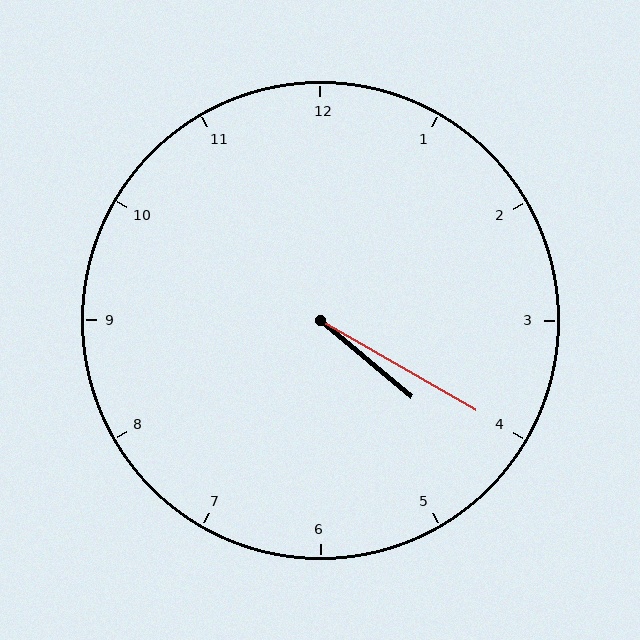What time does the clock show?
4:20.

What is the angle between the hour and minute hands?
Approximately 10 degrees.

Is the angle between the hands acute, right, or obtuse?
It is acute.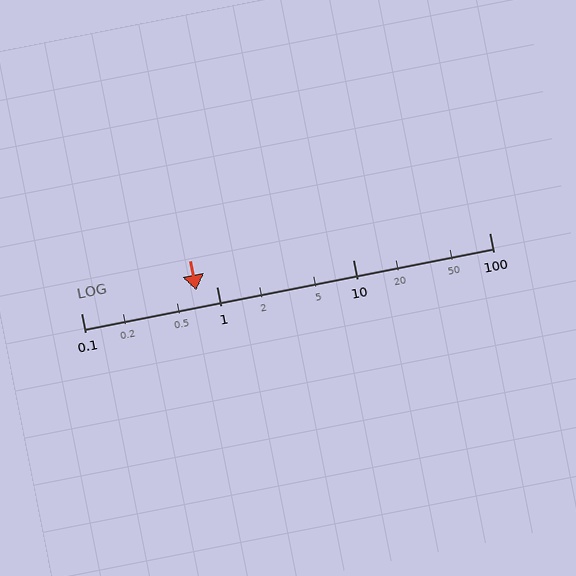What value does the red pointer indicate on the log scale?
The pointer indicates approximately 0.7.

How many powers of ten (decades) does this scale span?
The scale spans 3 decades, from 0.1 to 100.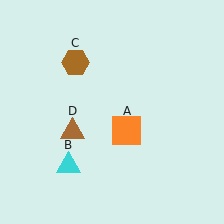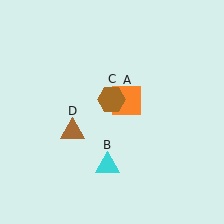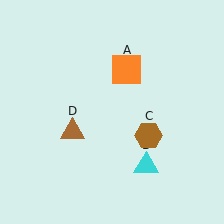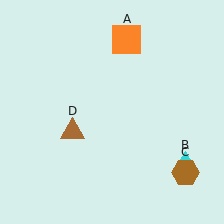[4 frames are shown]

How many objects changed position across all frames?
3 objects changed position: orange square (object A), cyan triangle (object B), brown hexagon (object C).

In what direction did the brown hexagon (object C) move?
The brown hexagon (object C) moved down and to the right.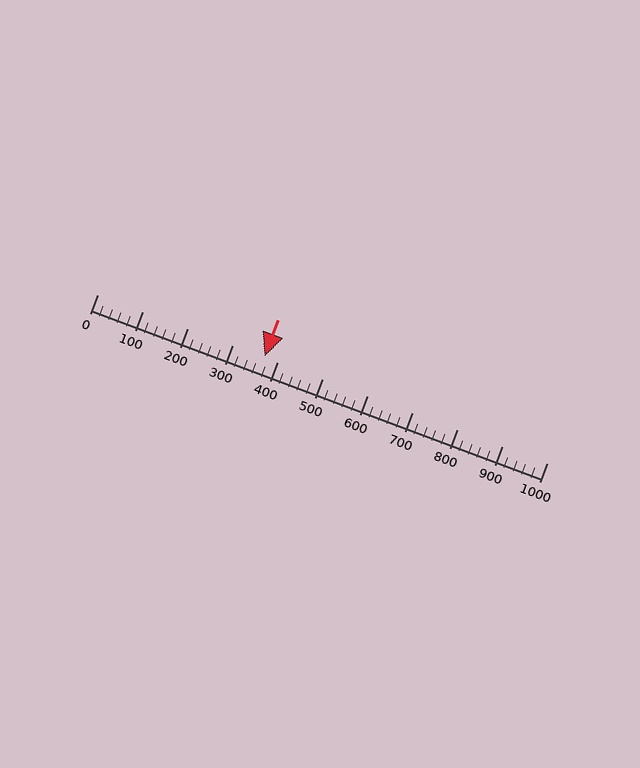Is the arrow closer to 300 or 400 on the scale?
The arrow is closer to 400.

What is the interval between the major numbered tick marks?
The major tick marks are spaced 100 units apart.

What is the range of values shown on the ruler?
The ruler shows values from 0 to 1000.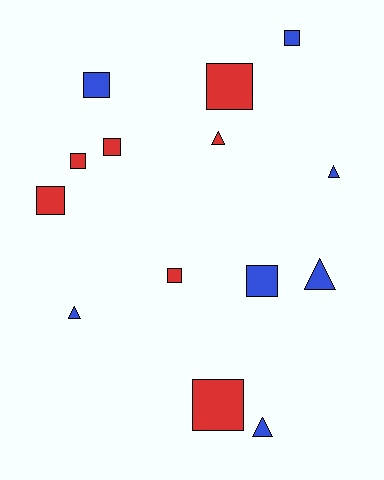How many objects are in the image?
There are 14 objects.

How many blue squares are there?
There are 3 blue squares.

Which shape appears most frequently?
Square, with 9 objects.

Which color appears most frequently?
Red, with 7 objects.